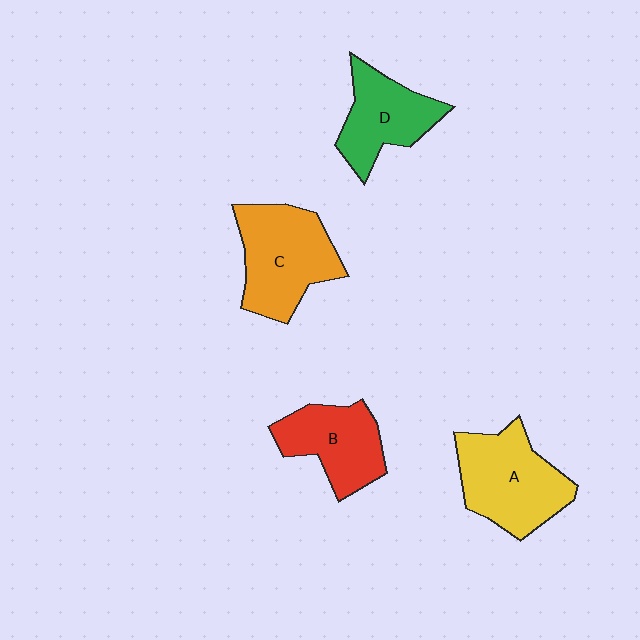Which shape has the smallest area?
Shape D (green).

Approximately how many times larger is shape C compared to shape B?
Approximately 1.3 times.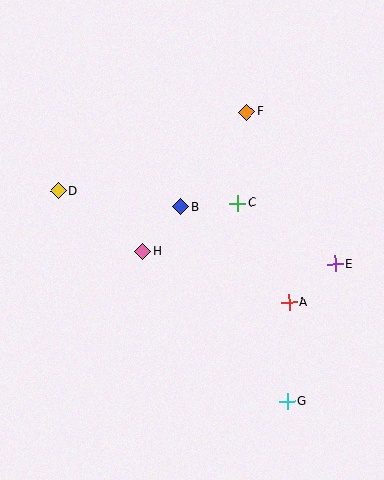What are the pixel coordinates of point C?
Point C is at (238, 203).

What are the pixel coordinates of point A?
Point A is at (289, 302).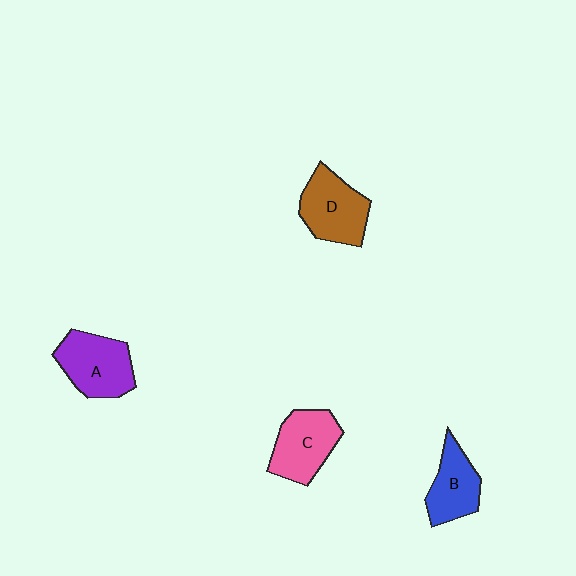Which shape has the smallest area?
Shape B (blue).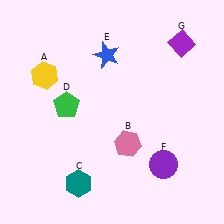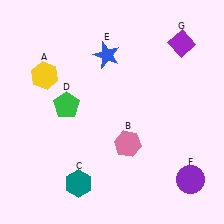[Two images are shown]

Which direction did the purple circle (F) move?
The purple circle (F) moved right.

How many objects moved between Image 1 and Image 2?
1 object moved between the two images.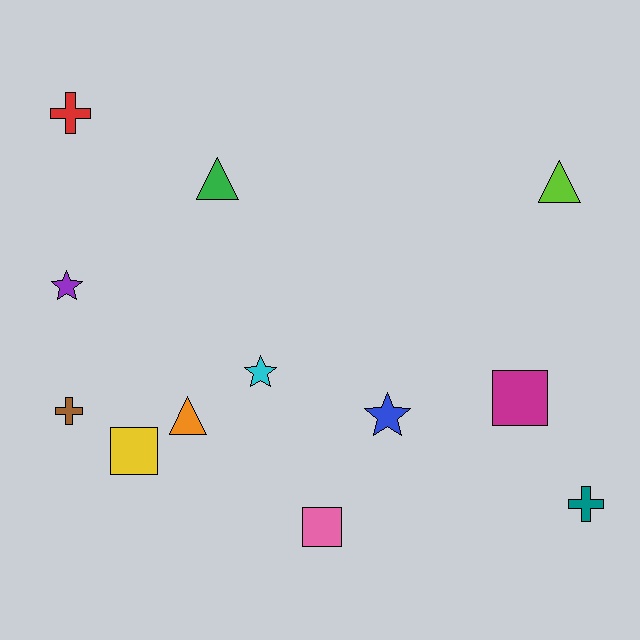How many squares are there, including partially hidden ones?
There are 3 squares.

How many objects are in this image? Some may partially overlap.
There are 12 objects.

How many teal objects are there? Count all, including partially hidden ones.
There is 1 teal object.